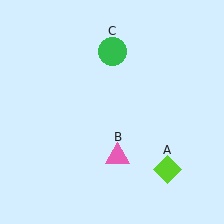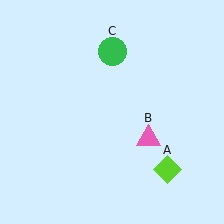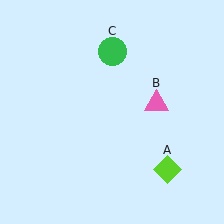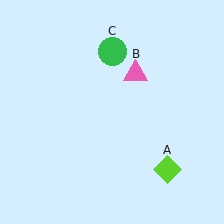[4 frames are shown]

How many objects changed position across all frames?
1 object changed position: pink triangle (object B).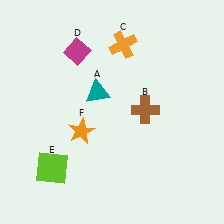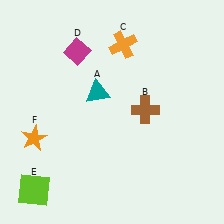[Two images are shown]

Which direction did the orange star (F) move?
The orange star (F) moved left.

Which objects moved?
The objects that moved are: the lime square (E), the orange star (F).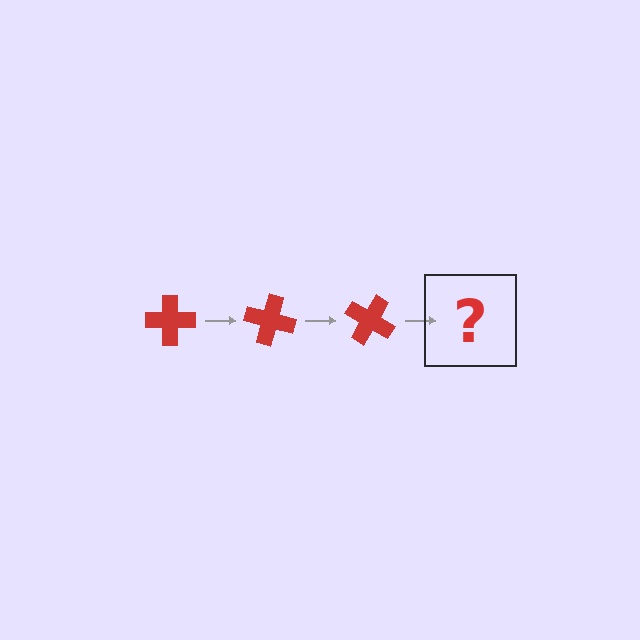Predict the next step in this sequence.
The next step is a red cross rotated 45 degrees.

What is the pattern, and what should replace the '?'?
The pattern is that the cross rotates 15 degrees each step. The '?' should be a red cross rotated 45 degrees.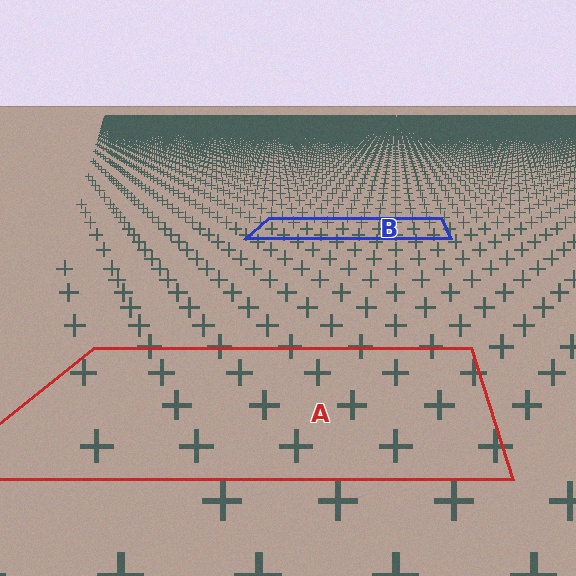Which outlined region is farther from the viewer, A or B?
Region B is farther from the viewer — the texture elements inside it appear smaller and more densely packed.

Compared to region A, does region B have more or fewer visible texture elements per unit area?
Region B has more texture elements per unit area — they are packed more densely because it is farther away.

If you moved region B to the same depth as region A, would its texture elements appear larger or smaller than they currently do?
They would appear larger. At a closer depth, the same texture elements are projected at a bigger on-screen size.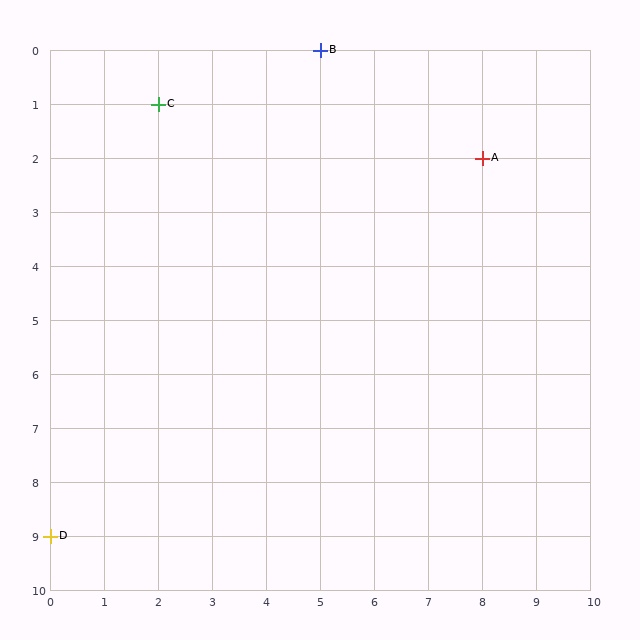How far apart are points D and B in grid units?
Points D and B are 5 columns and 9 rows apart (about 10.3 grid units diagonally).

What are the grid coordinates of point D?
Point D is at grid coordinates (0, 9).